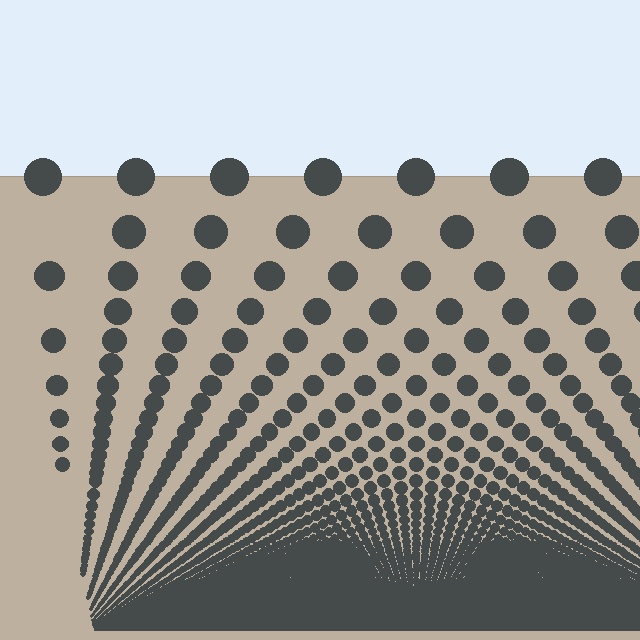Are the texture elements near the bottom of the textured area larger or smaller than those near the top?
Smaller. The gradient is inverted — elements near the bottom are smaller and denser.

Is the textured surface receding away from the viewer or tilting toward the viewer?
The surface appears to tilt toward the viewer. Texture elements get larger and sparser toward the top.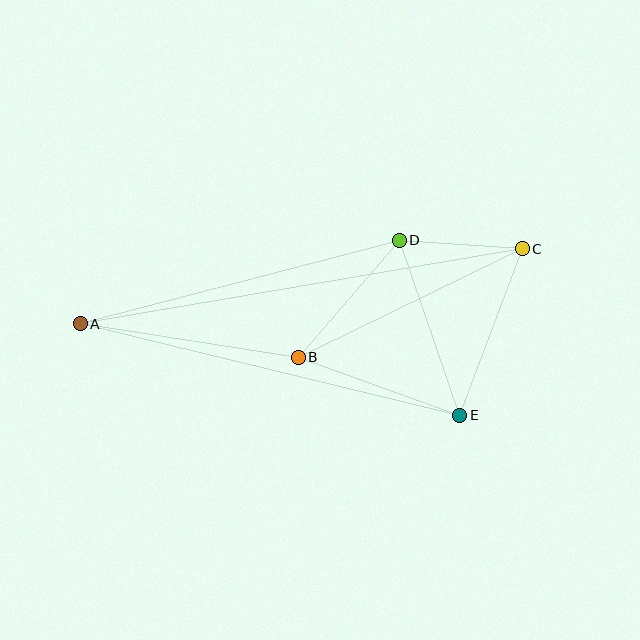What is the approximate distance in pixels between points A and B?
The distance between A and B is approximately 220 pixels.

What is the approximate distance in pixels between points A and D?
The distance between A and D is approximately 330 pixels.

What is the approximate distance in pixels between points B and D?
The distance between B and D is approximately 155 pixels.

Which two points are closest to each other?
Points C and D are closest to each other.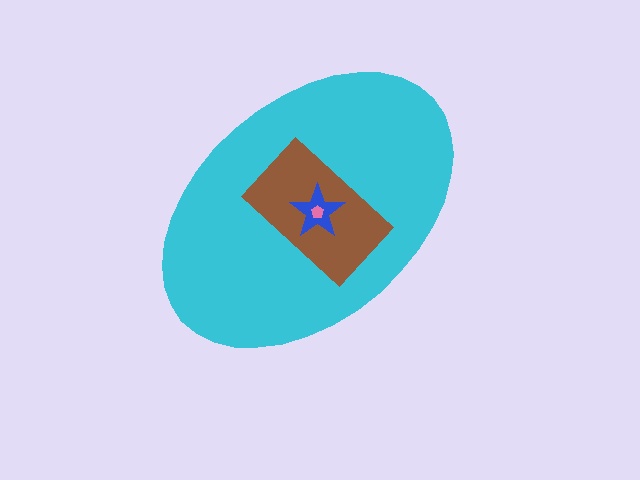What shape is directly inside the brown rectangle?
The blue star.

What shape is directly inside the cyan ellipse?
The brown rectangle.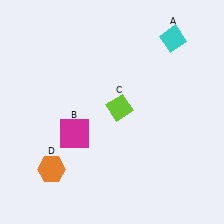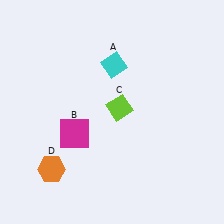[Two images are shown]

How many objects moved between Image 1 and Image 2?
1 object moved between the two images.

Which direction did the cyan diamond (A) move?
The cyan diamond (A) moved left.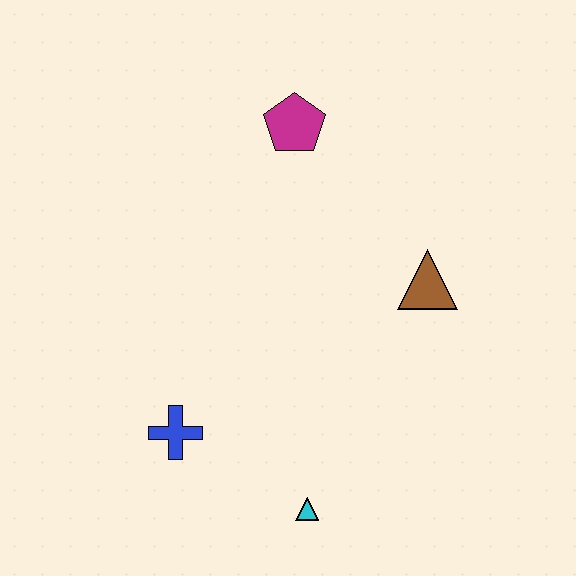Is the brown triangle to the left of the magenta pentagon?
No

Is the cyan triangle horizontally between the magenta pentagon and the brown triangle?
Yes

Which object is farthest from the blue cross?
The magenta pentagon is farthest from the blue cross.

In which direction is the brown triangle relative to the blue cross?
The brown triangle is to the right of the blue cross.